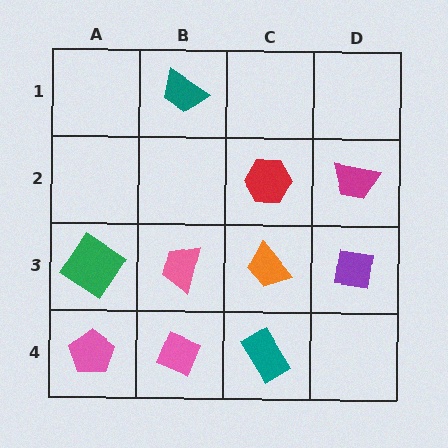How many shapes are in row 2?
2 shapes.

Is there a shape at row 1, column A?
No, that cell is empty.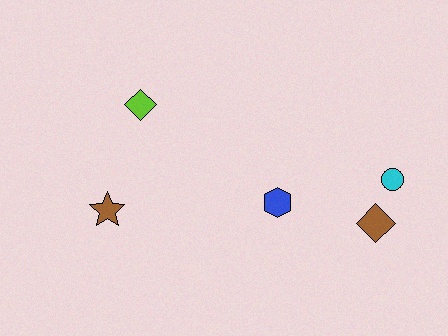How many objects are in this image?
There are 5 objects.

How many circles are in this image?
There is 1 circle.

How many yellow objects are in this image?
There are no yellow objects.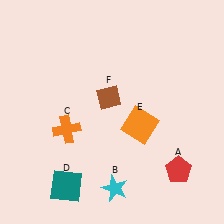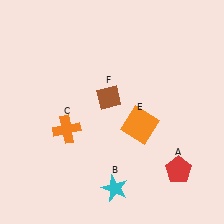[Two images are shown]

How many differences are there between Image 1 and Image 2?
There is 1 difference between the two images.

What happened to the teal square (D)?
The teal square (D) was removed in Image 2. It was in the bottom-left area of Image 1.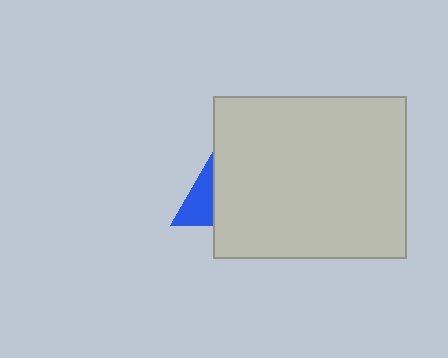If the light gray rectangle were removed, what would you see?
You would see the complete blue triangle.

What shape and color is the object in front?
The object in front is a light gray rectangle.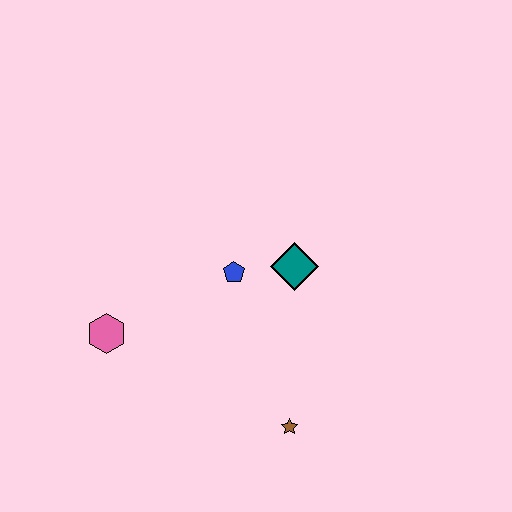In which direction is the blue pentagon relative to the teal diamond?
The blue pentagon is to the left of the teal diamond.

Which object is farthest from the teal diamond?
The pink hexagon is farthest from the teal diamond.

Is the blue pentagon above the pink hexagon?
Yes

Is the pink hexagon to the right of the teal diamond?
No